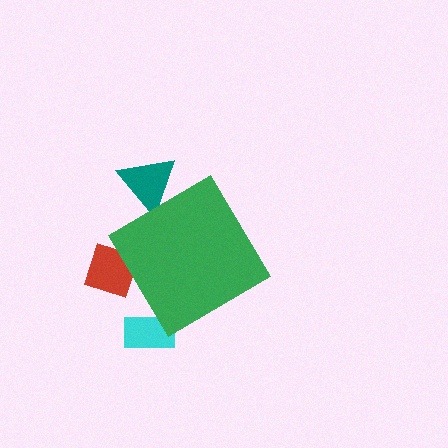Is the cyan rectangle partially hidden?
Yes, the cyan rectangle is partially hidden behind the green diamond.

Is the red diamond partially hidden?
Yes, the red diamond is partially hidden behind the green diamond.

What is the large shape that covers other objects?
A green diamond.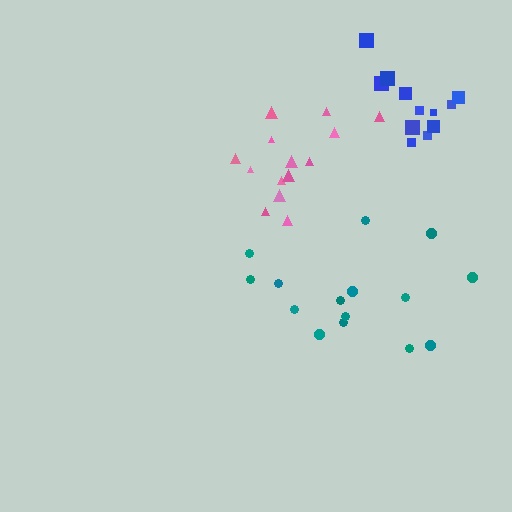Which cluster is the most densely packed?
Pink.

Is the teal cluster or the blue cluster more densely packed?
Blue.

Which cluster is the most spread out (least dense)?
Teal.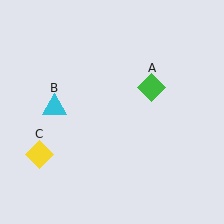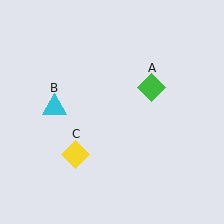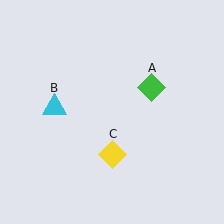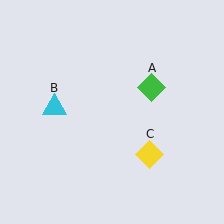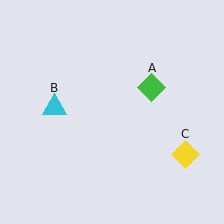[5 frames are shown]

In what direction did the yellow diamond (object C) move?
The yellow diamond (object C) moved right.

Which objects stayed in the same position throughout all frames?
Green diamond (object A) and cyan triangle (object B) remained stationary.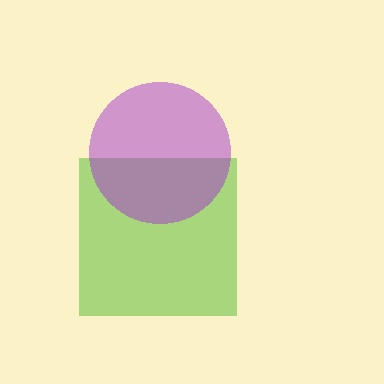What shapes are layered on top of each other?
The layered shapes are: a lime square, a purple circle.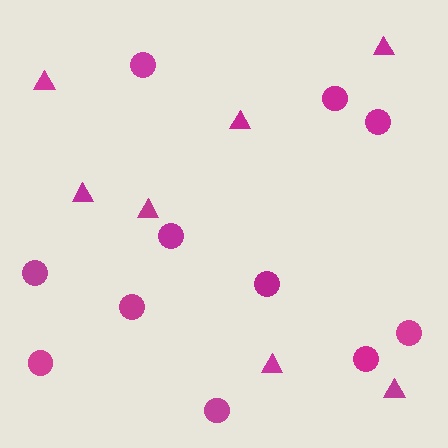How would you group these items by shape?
There are 2 groups: one group of triangles (7) and one group of circles (11).